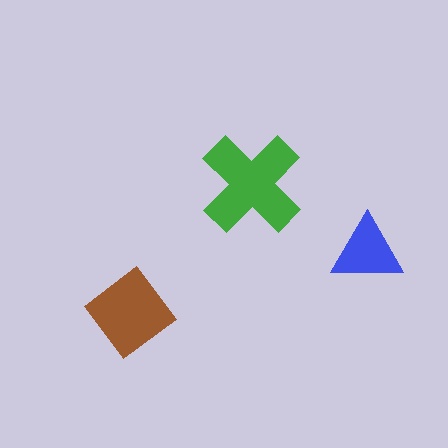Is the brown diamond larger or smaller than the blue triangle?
Larger.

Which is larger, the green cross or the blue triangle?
The green cross.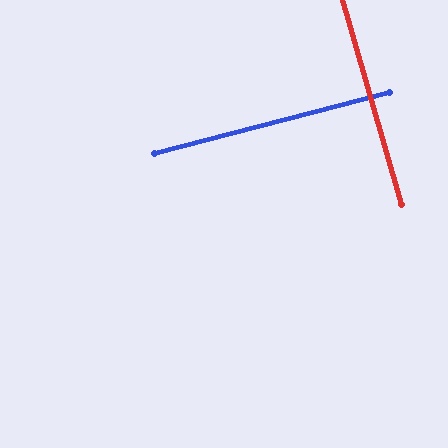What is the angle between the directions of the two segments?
Approximately 89 degrees.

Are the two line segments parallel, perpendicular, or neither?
Perpendicular — they meet at approximately 89°.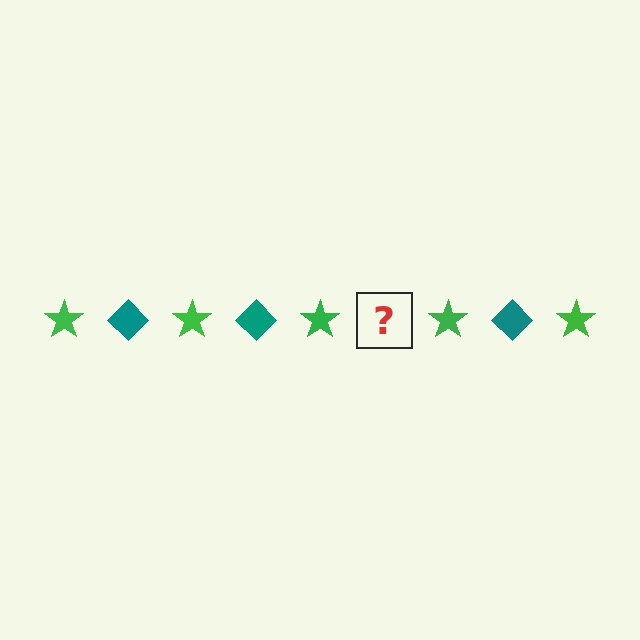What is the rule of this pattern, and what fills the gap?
The rule is that the pattern alternates between green star and teal diamond. The gap should be filled with a teal diamond.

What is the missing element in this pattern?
The missing element is a teal diamond.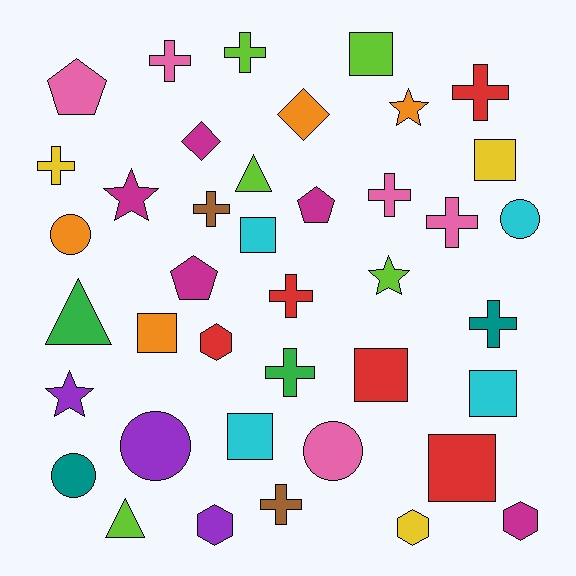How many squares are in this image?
There are 8 squares.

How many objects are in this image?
There are 40 objects.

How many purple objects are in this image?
There are 3 purple objects.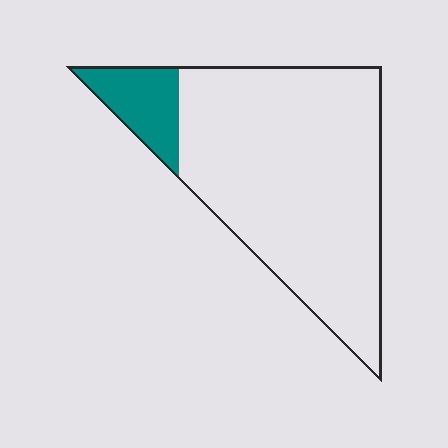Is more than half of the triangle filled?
No.